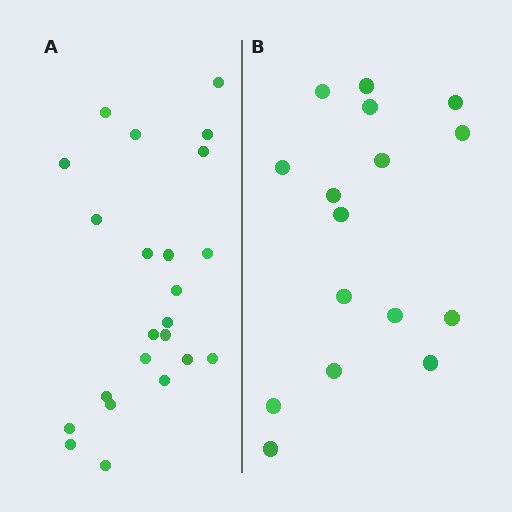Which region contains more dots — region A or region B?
Region A (the left region) has more dots.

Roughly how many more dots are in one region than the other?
Region A has roughly 8 or so more dots than region B.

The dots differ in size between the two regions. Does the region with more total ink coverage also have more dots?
No. Region B has more total ink coverage because its dots are larger, but region A actually contains more individual dots. Total area can be misleading — the number of items is what matters here.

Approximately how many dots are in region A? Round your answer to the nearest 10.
About 20 dots. (The exact count is 23, which rounds to 20.)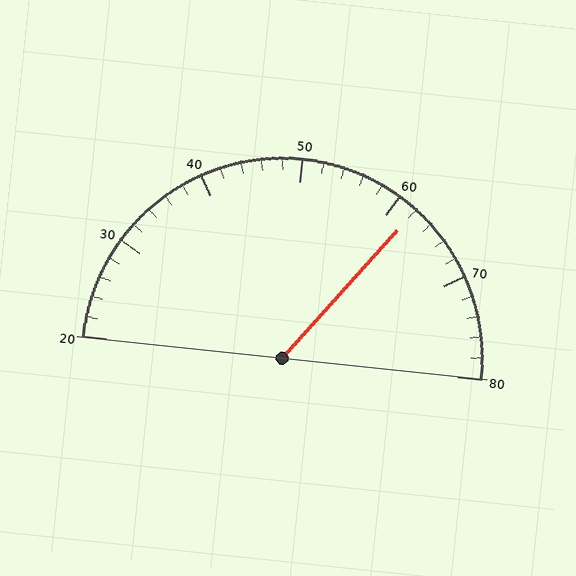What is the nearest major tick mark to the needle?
The nearest major tick mark is 60.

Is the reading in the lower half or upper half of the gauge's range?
The reading is in the upper half of the range (20 to 80).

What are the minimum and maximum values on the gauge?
The gauge ranges from 20 to 80.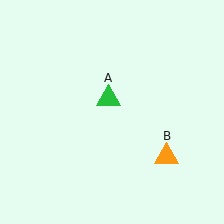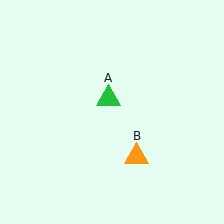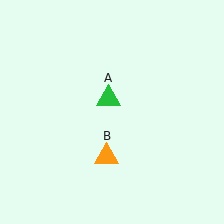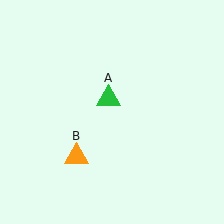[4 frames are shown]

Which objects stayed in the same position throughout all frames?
Green triangle (object A) remained stationary.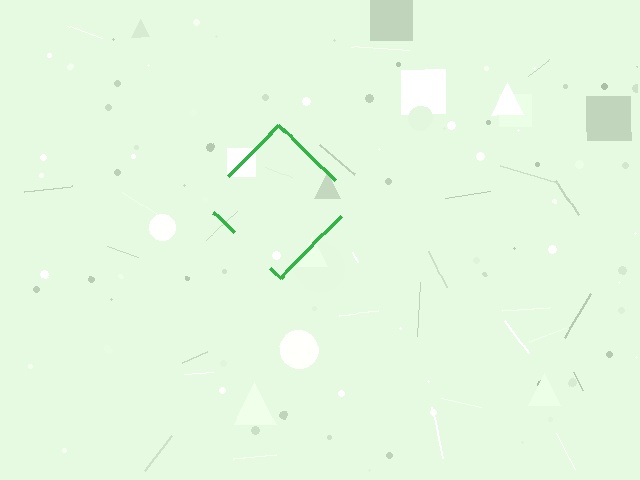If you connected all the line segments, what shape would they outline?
They would outline a diamond.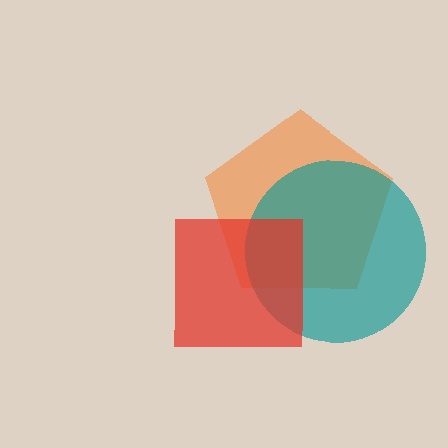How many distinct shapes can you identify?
There are 3 distinct shapes: an orange pentagon, a teal circle, a red square.